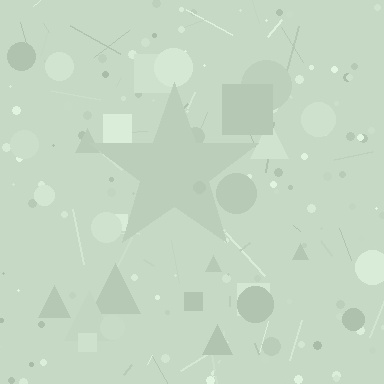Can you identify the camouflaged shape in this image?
The camouflaged shape is a star.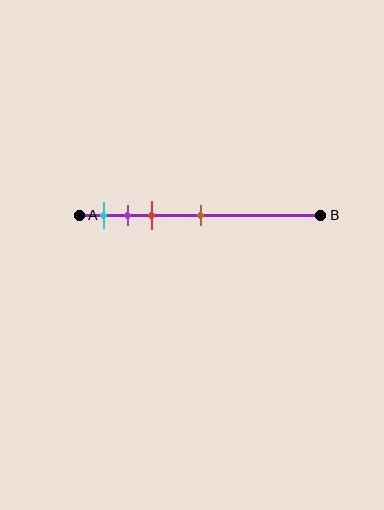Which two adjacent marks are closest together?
The purple and red marks are the closest adjacent pair.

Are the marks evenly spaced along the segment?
No, the marks are not evenly spaced.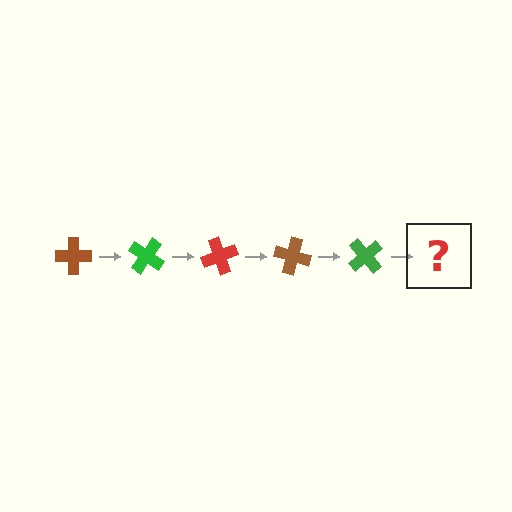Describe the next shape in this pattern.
It should be a red cross, rotated 175 degrees from the start.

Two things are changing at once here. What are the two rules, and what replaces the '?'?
The two rules are that it rotates 35 degrees each step and the color cycles through brown, green, and red. The '?' should be a red cross, rotated 175 degrees from the start.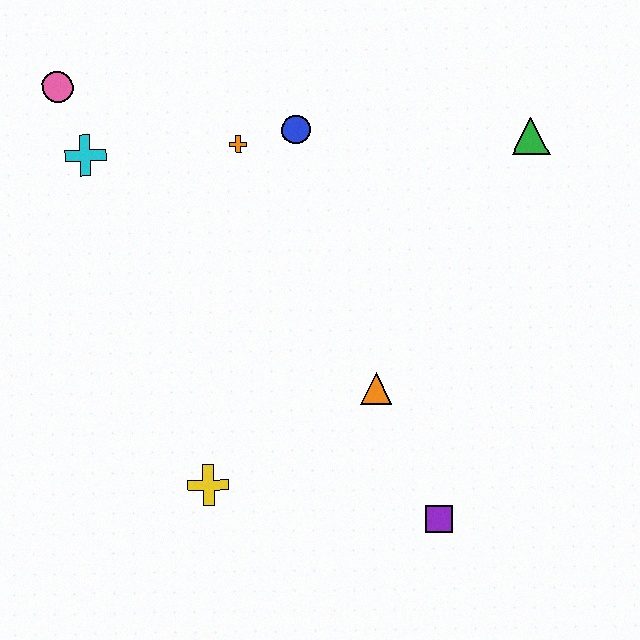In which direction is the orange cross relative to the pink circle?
The orange cross is to the right of the pink circle.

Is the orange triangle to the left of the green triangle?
Yes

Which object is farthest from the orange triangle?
The pink circle is farthest from the orange triangle.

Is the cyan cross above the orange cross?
No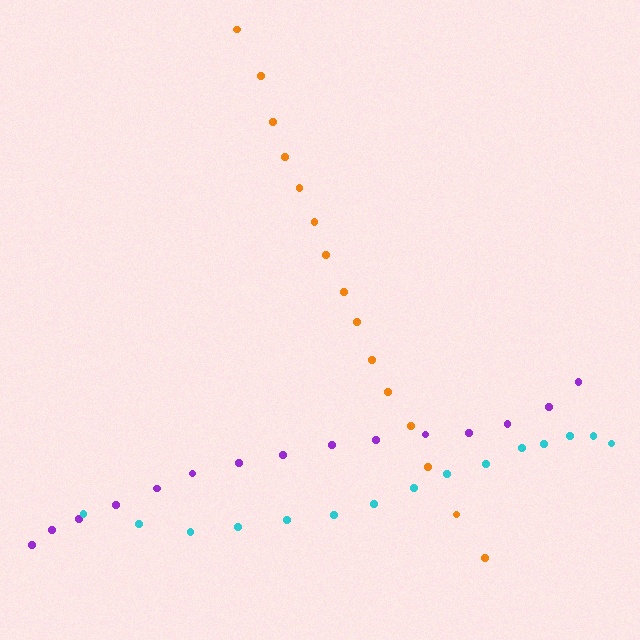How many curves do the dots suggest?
There are 3 distinct paths.